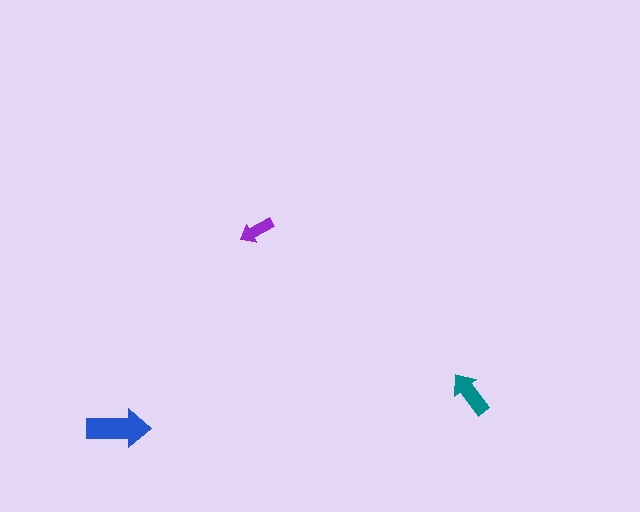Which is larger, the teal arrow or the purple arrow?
The teal one.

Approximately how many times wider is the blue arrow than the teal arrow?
About 1.5 times wider.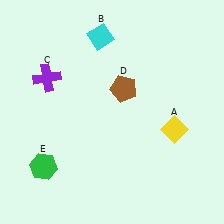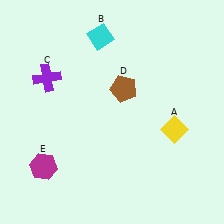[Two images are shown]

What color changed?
The hexagon (E) changed from green in Image 1 to magenta in Image 2.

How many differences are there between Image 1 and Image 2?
There is 1 difference between the two images.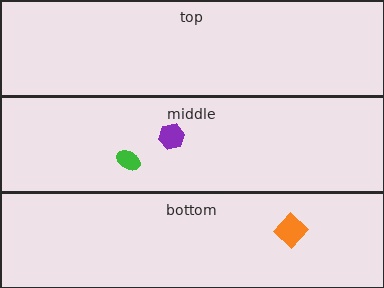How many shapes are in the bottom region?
1.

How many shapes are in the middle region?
2.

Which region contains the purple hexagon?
The middle region.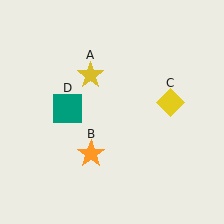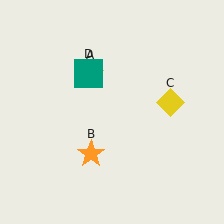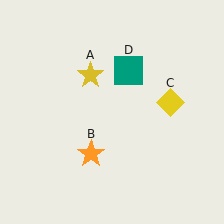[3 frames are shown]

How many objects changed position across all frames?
1 object changed position: teal square (object D).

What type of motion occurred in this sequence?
The teal square (object D) rotated clockwise around the center of the scene.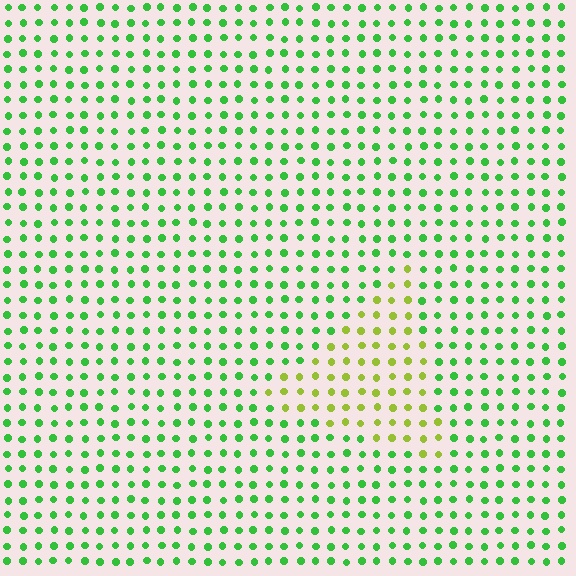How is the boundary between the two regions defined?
The boundary is defined purely by a slight shift in hue (about 45 degrees). Spacing, size, and orientation are identical on both sides.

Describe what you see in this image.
The image is filled with small green elements in a uniform arrangement. A triangle-shaped region is visible where the elements are tinted to a slightly different hue, forming a subtle color boundary.